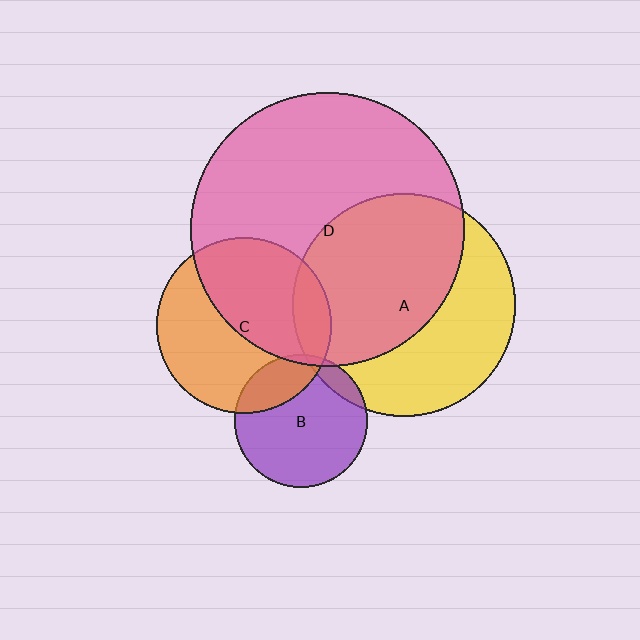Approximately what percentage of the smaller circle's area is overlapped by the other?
Approximately 25%.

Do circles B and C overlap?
Yes.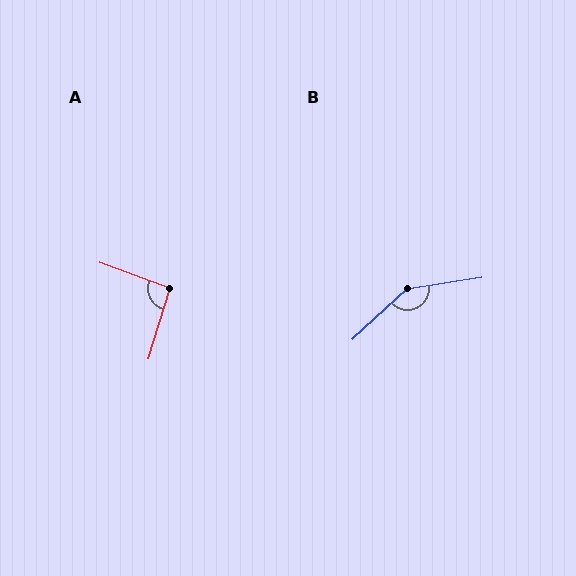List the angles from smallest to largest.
A (94°), B (146°).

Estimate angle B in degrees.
Approximately 146 degrees.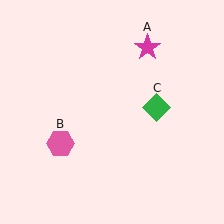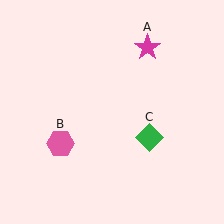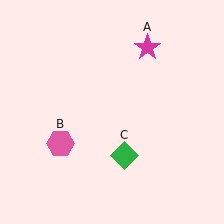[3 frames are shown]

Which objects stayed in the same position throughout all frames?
Magenta star (object A) and pink hexagon (object B) remained stationary.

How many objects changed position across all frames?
1 object changed position: green diamond (object C).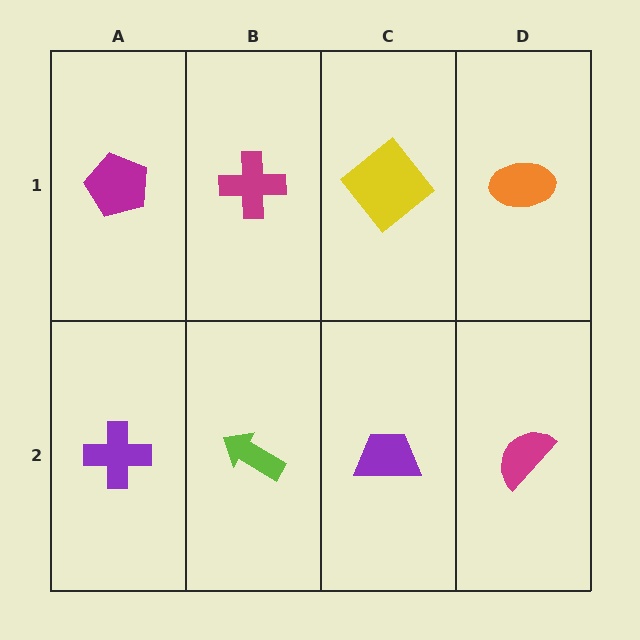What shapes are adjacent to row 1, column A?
A purple cross (row 2, column A), a magenta cross (row 1, column B).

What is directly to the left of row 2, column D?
A purple trapezoid.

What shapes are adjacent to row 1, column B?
A lime arrow (row 2, column B), a magenta pentagon (row 1, column A), a yellow diamond (row 1, column C).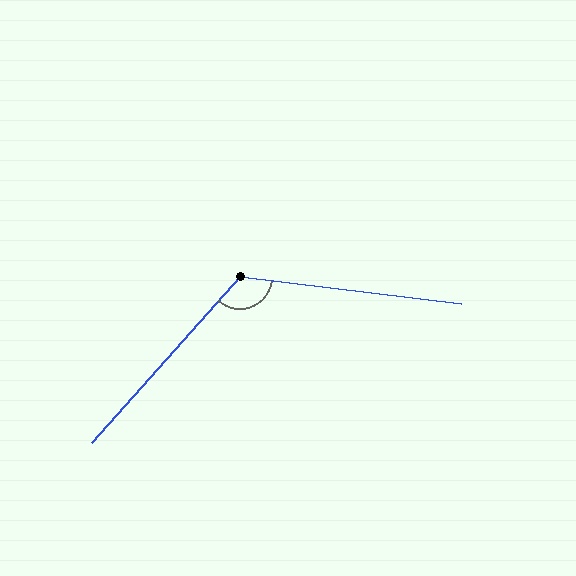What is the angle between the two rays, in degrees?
Approximately 125 degrees.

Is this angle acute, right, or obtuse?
It is obtuse.